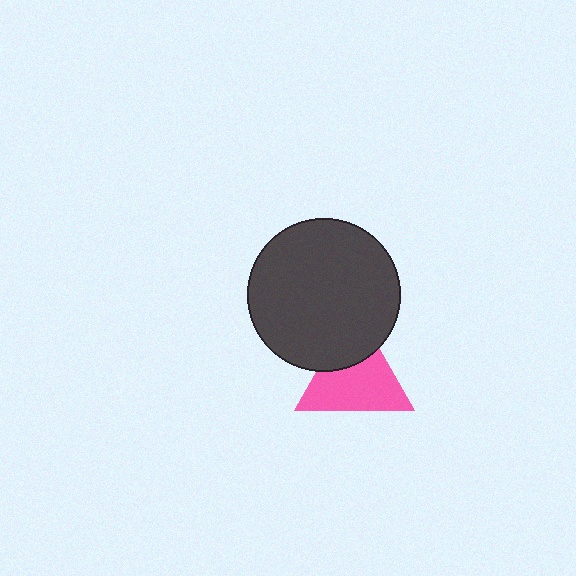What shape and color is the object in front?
The object in front is a dark gray circle.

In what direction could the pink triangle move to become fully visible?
The pink triangle could move down. That would shift it out from behind the dark gray circle entirely.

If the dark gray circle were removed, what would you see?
You would see the complete pink triangle.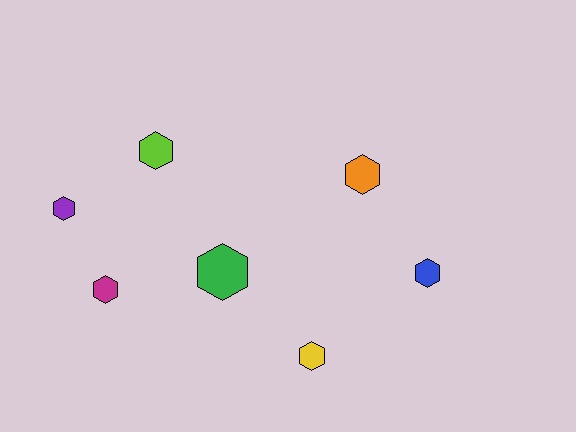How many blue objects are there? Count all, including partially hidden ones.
There is 1 blue object.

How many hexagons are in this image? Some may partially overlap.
There are 7 hexagons.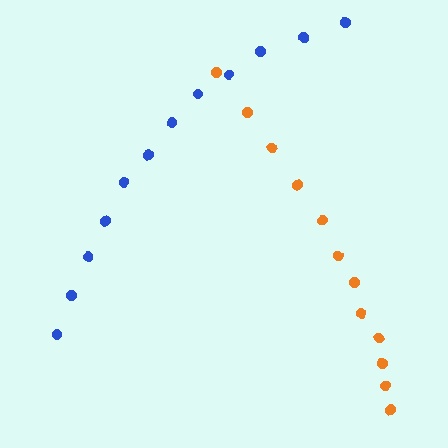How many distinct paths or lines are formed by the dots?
There are 2 distinct paths.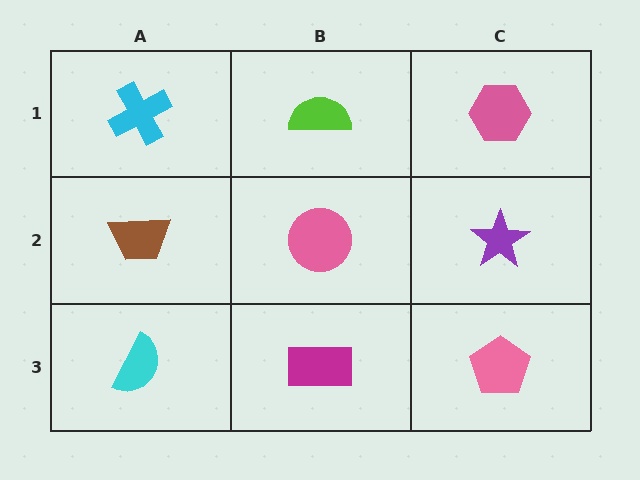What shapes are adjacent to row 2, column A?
A cyan cross (row 1, column A), a cyan semicircle (row 3, column A), a pink circle (row 2, column B).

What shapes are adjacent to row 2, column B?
A lime semicircle (row 1, column B), a magenta rectangle (row 3, column B), a brown trapezoid (row 2, column A), a purple star (row 2, column C).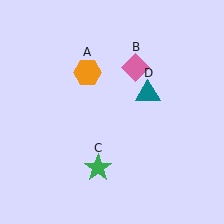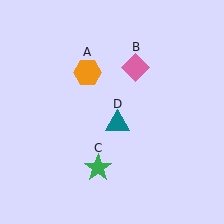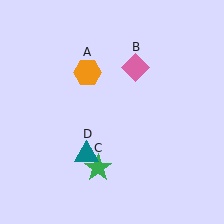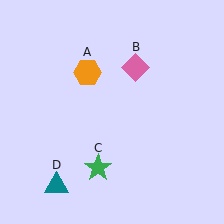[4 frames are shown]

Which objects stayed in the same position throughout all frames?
Orange hexagon (object A) and pink diamond (object B) and green star (object C) remained stationary.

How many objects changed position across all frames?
1 object changed position: teal triangle (object D).